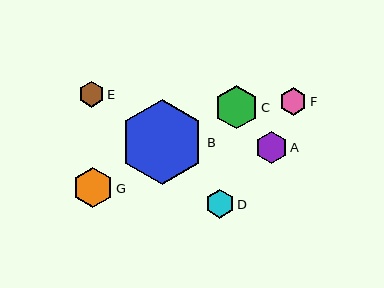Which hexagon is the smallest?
Hexagon E is the smallest with a size of approximately 26 pixels.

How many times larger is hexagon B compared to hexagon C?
Hexagon B is approximately 2.0 times the size of hexagon C.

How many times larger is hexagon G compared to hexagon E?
Hexagon G is approximately 1.6 times the size of hexagon E.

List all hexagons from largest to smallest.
From largest to smallest: B, C, G, A, D, F, E.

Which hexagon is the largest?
Hexagon B is the largest with a size of approximately 85 pixels.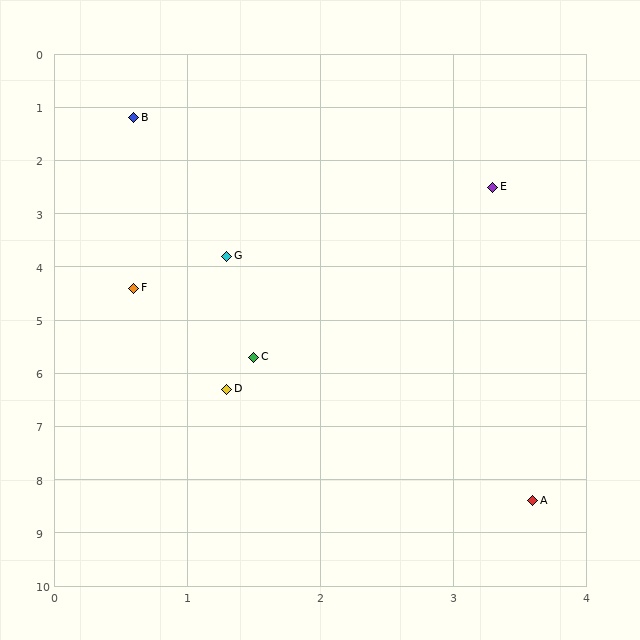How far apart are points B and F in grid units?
Points B and F are about 3.2 grid units apart.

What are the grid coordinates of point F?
Point F is at approximately (0.6, 4.4).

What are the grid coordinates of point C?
Point C is at approximately (1.5, 5.7).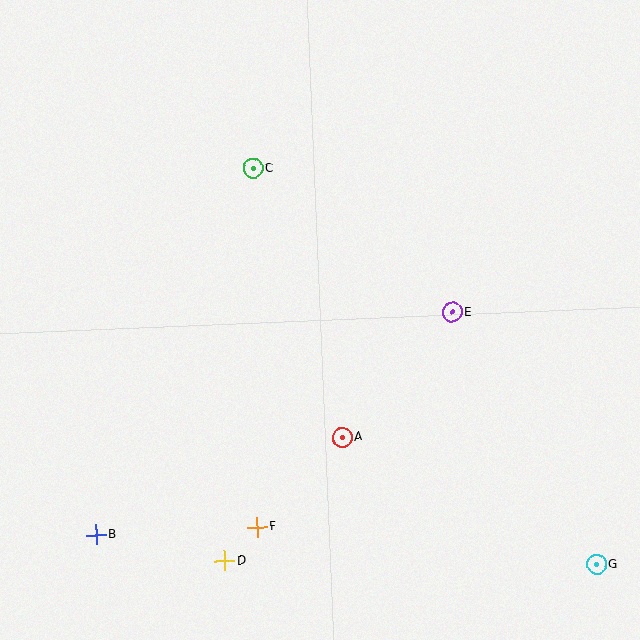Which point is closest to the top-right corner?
Point E is closest to the top-right corner.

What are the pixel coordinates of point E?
Point E is at (452, 312).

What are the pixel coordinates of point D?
Point D is at (225, 561).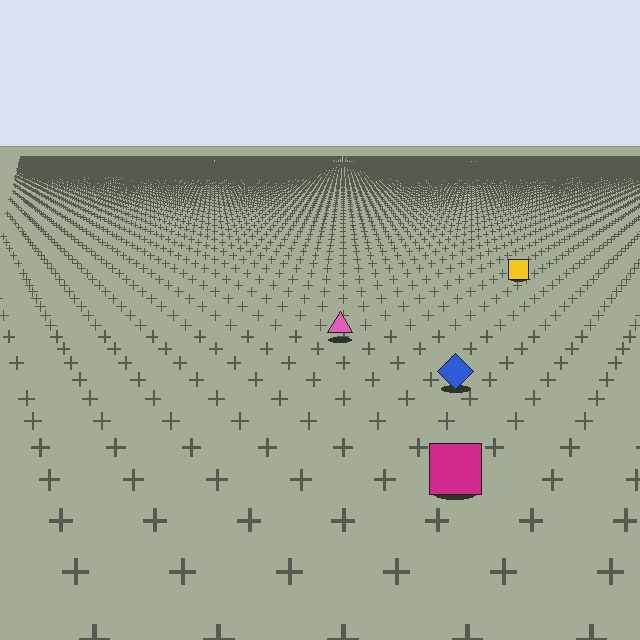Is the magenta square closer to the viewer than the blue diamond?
Yes. The magenta square is closer — you can tell from the texture gradient: the ground texture is coarser near it.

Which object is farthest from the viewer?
The yellow square is farthest from the viewer. It appears smaller and the ground texture around it is denser.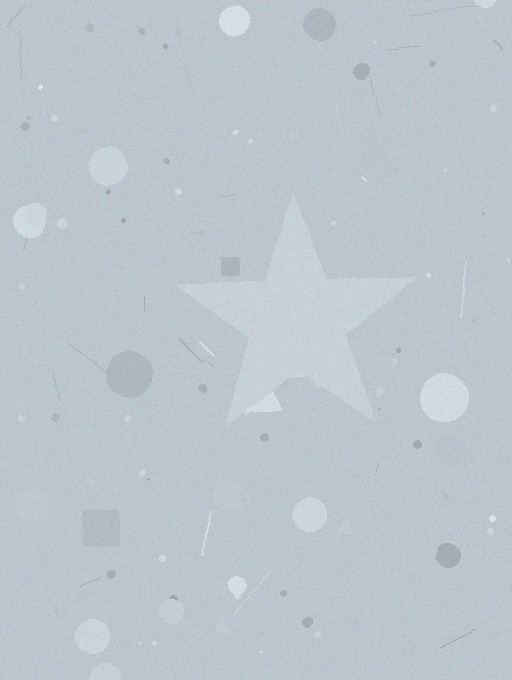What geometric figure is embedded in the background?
A star is embedded in the background.